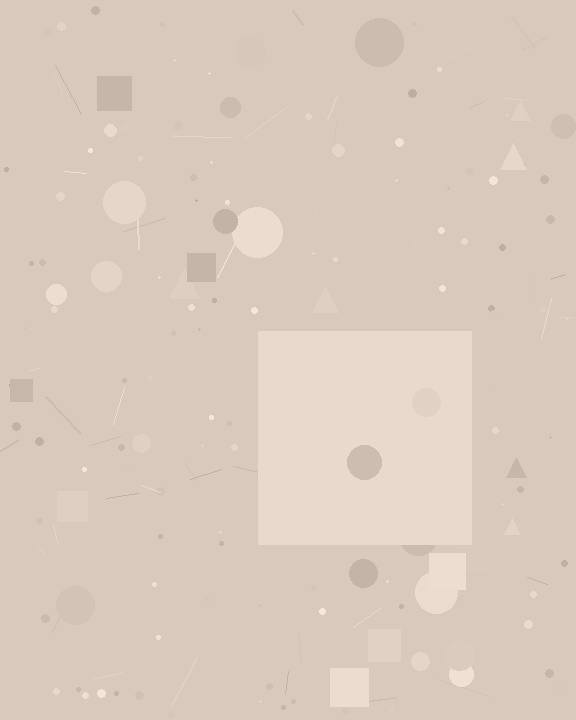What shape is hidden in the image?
A square is hidden in the image.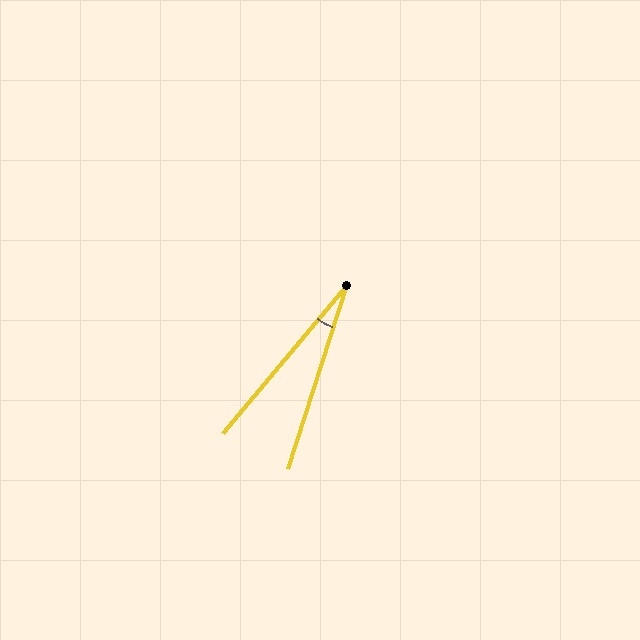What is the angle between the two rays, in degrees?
Approximately 22 degrees.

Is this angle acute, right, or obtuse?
It is acute.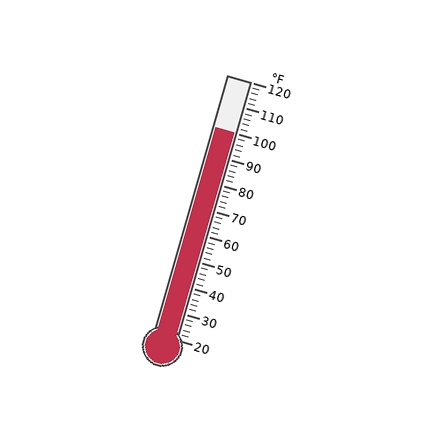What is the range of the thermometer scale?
The thermometer scale ranges from 20°F to 120°F.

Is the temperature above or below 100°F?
The temperature is at 100°F.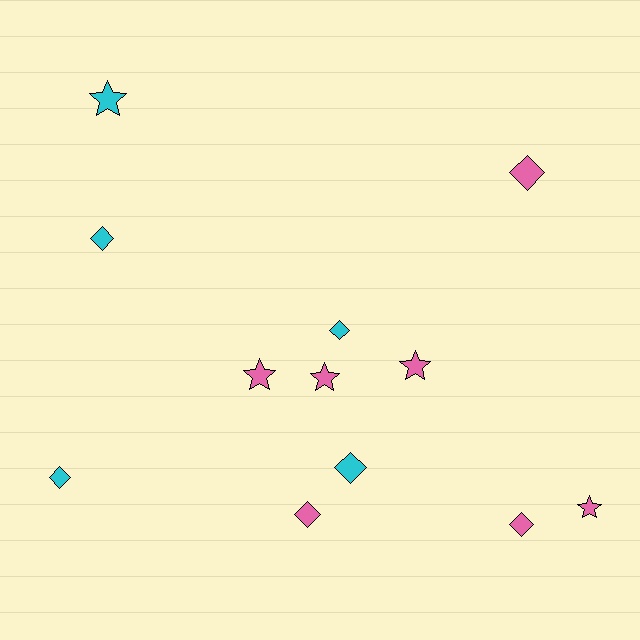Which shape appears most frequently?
Diamond, with 7 objects.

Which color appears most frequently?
Pink, with 7 objects.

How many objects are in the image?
There are 12 objects.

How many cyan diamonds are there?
There are 4 cyan diamonds.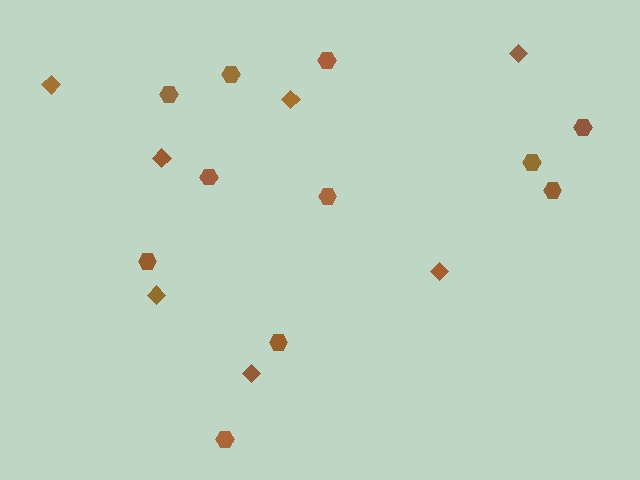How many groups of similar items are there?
There are 2 groups: one group of diamonds (7) and one group of hexagons (11).